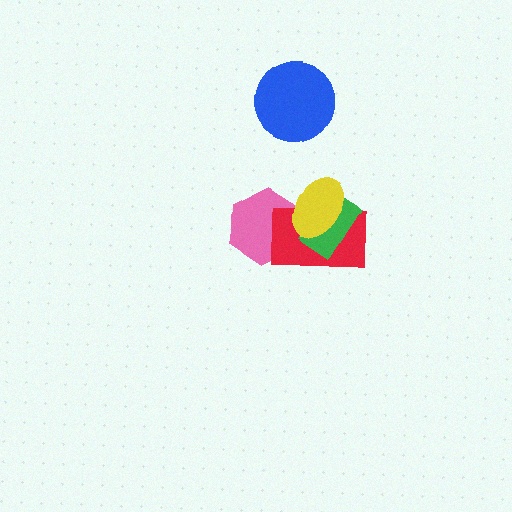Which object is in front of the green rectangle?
The yellow ellipse is in front of the green rectangle.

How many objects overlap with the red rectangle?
3 objects overlap with the red rectangle.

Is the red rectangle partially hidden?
Yes, it is partially covered by another shape.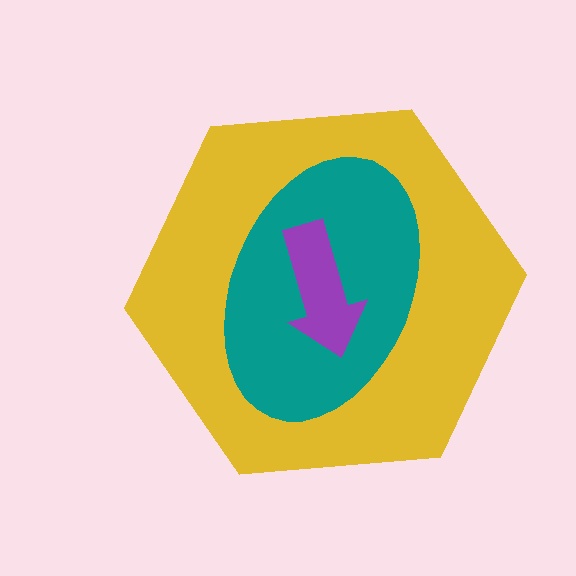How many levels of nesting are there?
3.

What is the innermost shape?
The purple arrow.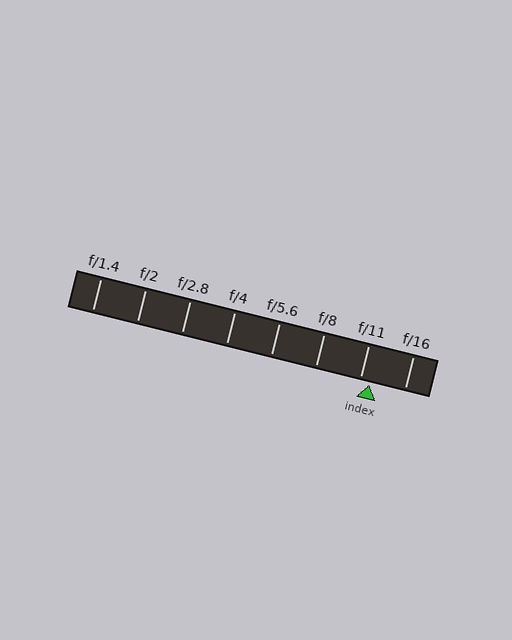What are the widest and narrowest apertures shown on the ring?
The widest aperture shown is f/1.4 and the narrowest is f/16.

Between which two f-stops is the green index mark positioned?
The index mark is between f/11 and f/16.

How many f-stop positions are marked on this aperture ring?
There are 8 f-stop positions marked.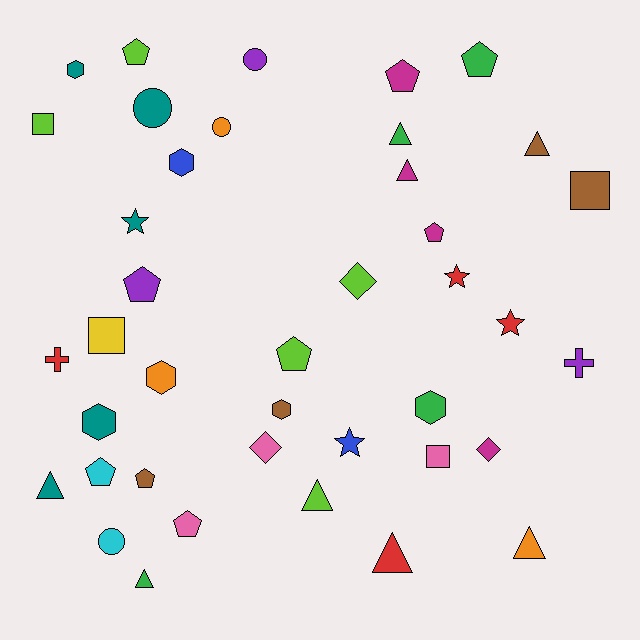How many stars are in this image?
There are 4 stars.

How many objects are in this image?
There are 40 objects.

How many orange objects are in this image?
There are 3 orange objects.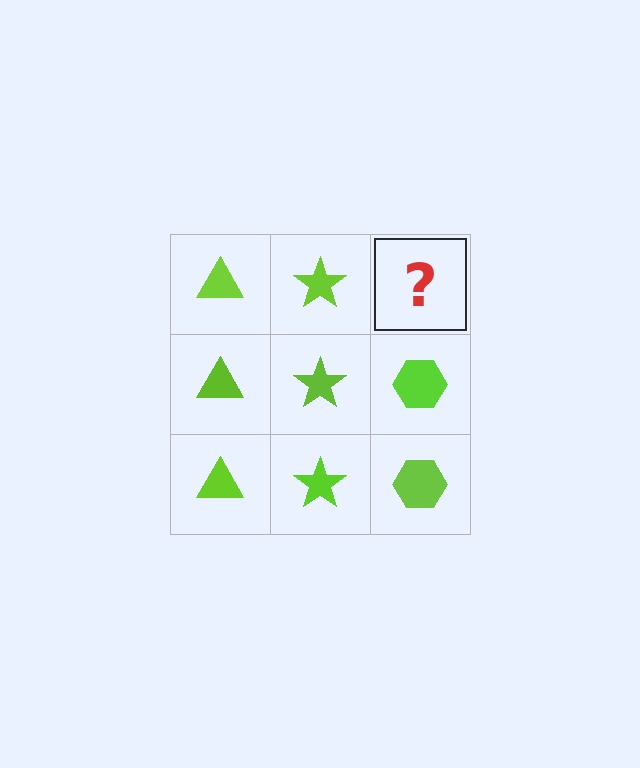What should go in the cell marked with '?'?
The missing cell should contain a lime hexagon.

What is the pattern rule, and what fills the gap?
The rule is that each column has a consistent shape. The gap should be filled with a lime hexagon.